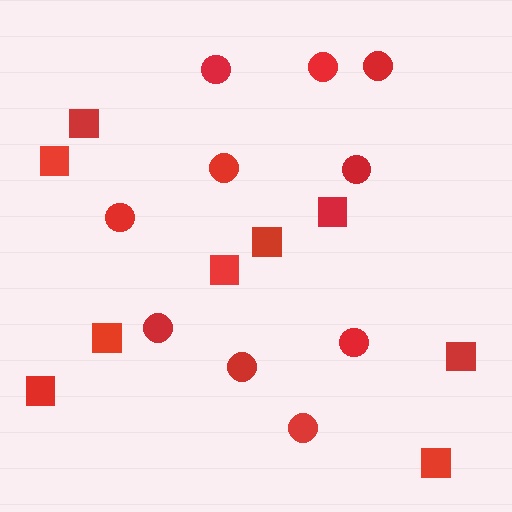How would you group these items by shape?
There are 2 groups: one group of circles (10) and one group of squares (9).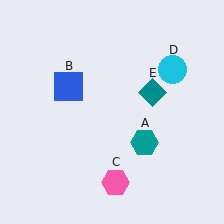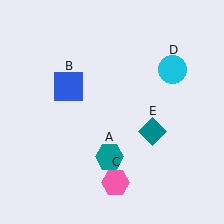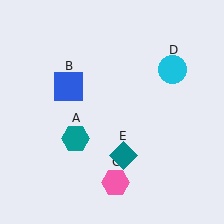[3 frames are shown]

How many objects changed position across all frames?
2 objects changed position: teal hexagon (object A), teal diamond (object E).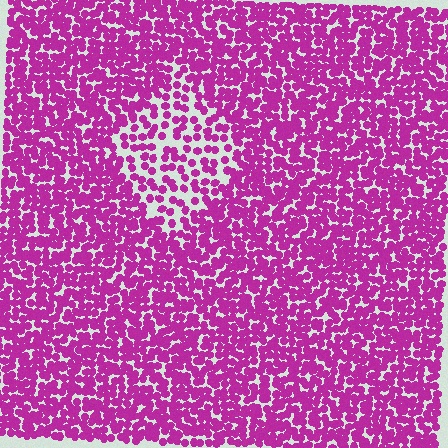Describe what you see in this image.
The image contains small magenta elements arranged at two different densities. A diamond-shaped region is visible where the elements are less densely packed than the surrounding area.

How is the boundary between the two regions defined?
The boundary is defined by a change in element density (approximately 2.0x ratio). All elements are the same color, size, and shape.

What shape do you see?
I see a diamond.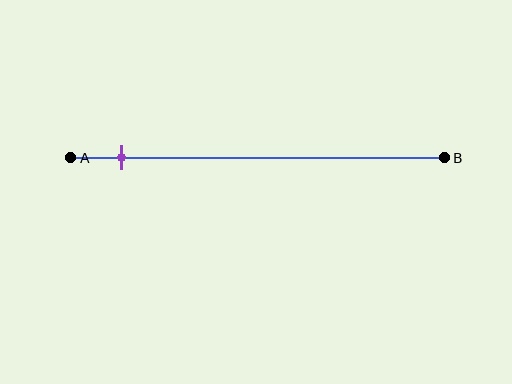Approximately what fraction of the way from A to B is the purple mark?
The purple mark is approximately 15% of the way from A to B.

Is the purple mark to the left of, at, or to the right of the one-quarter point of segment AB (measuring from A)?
The purple mark is to the left of the one-quarter point of segment AB.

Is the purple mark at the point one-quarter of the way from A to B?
No, the mark is at about 15% from A, not at the 25% one-quarter point.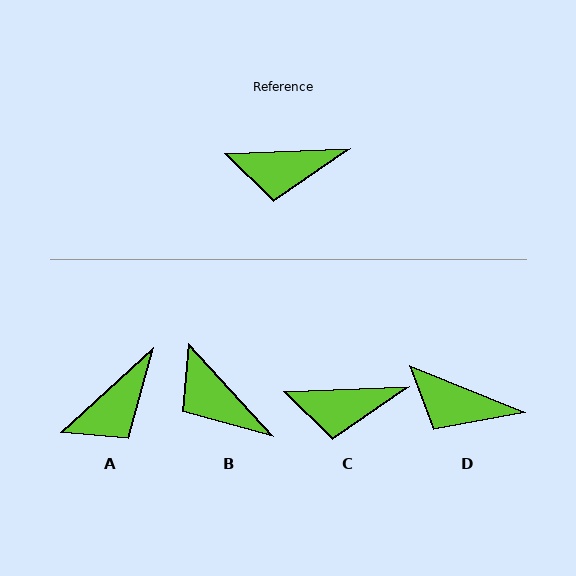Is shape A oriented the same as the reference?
No, it is off by about 40 degrees.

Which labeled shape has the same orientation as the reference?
C.